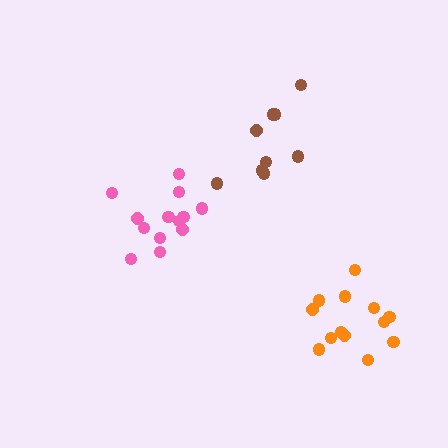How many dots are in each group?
Group 1: 13 dots, Group 2: 13 dots, Group 3: 9 dots (35 total).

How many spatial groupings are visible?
There are 3 spatial groupings.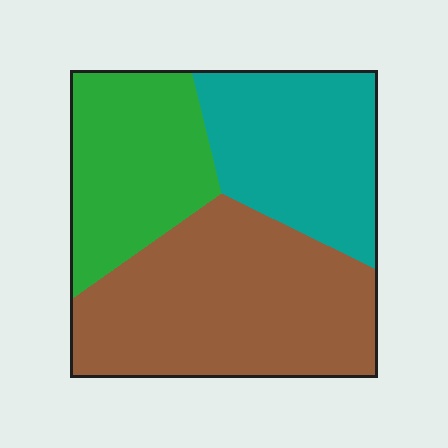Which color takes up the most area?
Brown, at roughly 45%.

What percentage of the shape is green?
Green takes up about one quarter (1/4) of the shape.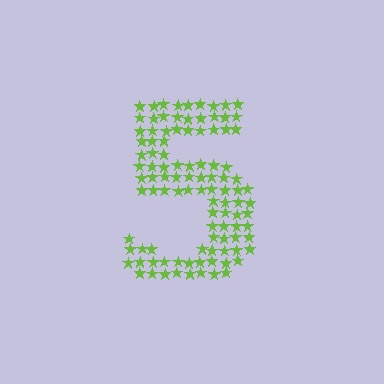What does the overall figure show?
The overall figure shows the digit 5.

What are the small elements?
The small elements are stars.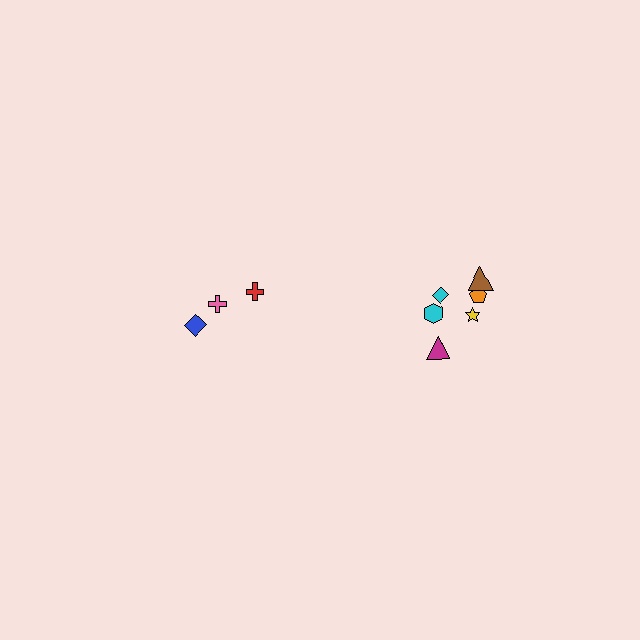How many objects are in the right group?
There are 6 objects.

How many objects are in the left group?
There are 3 objects.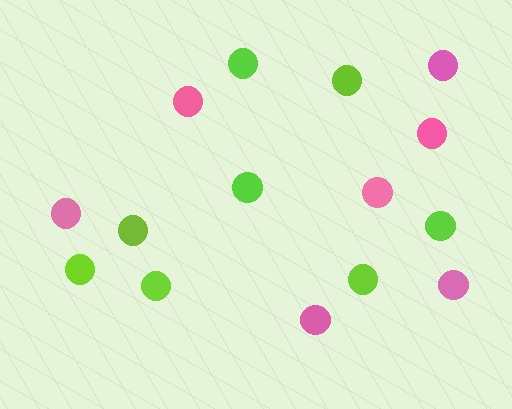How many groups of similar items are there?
There are 2 groups: one group of pink circles (7) and one group of lime circles (8).